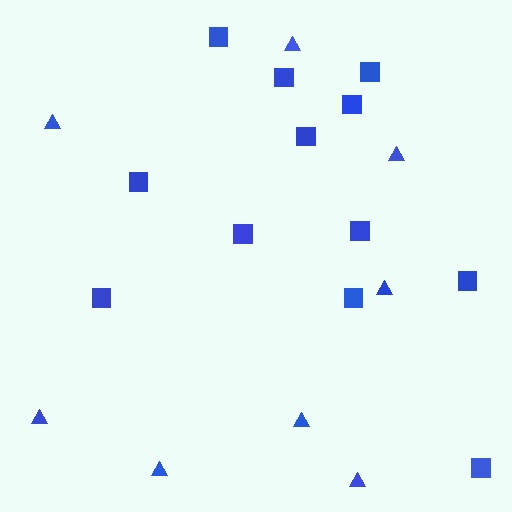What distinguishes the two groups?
There are 2 groups: one group of triangles (8) and one group of squares (12).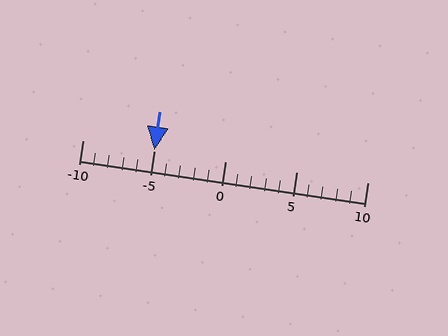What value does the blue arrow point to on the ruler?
The blue arrow points to approximately -5.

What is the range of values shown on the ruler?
The ruler shows values from -10 to 10.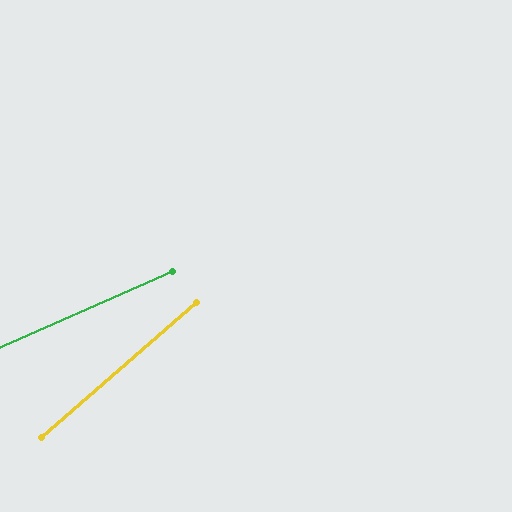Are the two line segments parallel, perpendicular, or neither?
Neither parallel nor perpendicular — they differ by about 17°.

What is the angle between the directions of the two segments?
Approximately 17 degrees.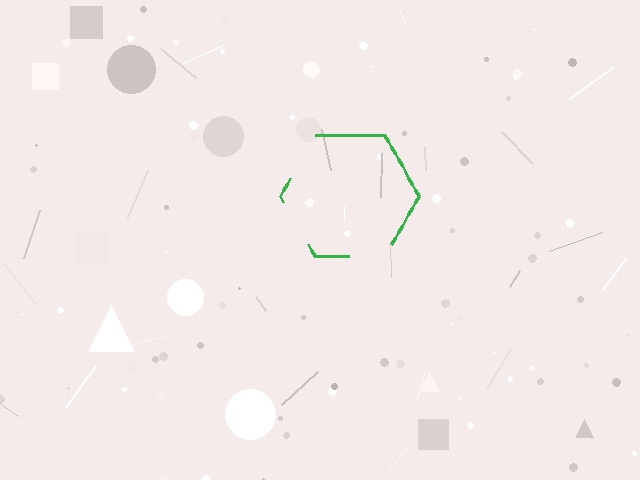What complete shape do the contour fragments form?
The contour fragments form a hexagon.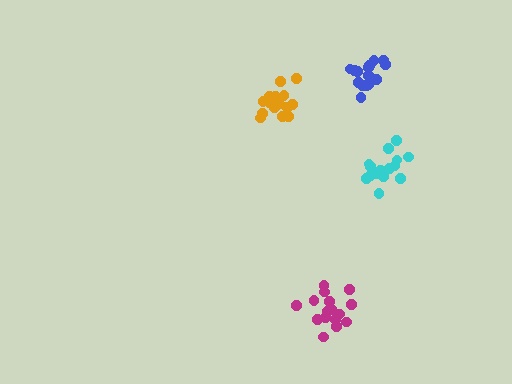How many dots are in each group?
Group 1: 16 dots, Group 2: 18 dots, Group 3: 15 dots, Group 4: 16 dots (65 total).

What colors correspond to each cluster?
The clusters are colored: blue, orange, cyan, magenta.